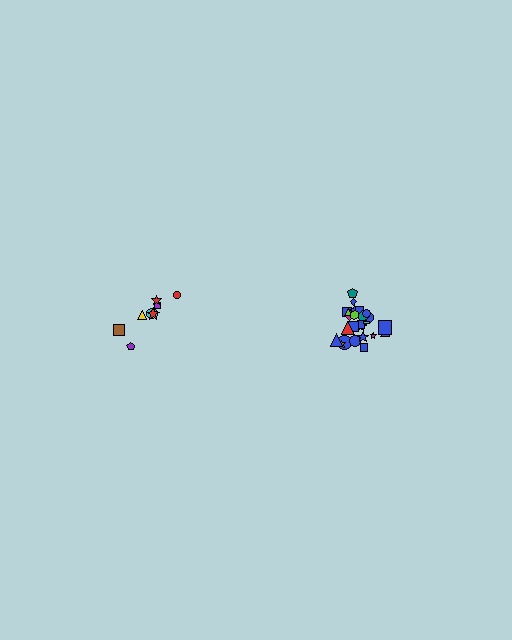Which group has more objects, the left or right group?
The right group.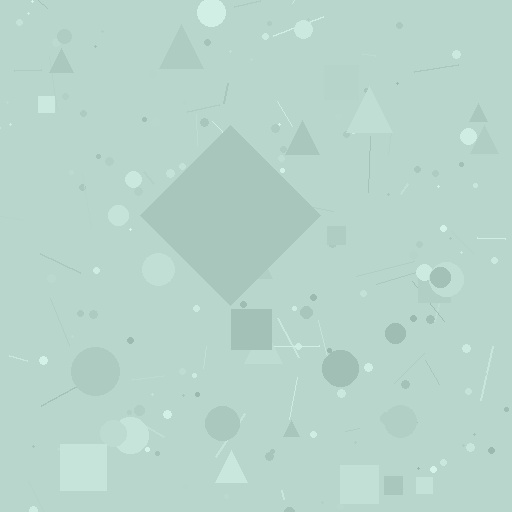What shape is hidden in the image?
A diamond is hidden in the image.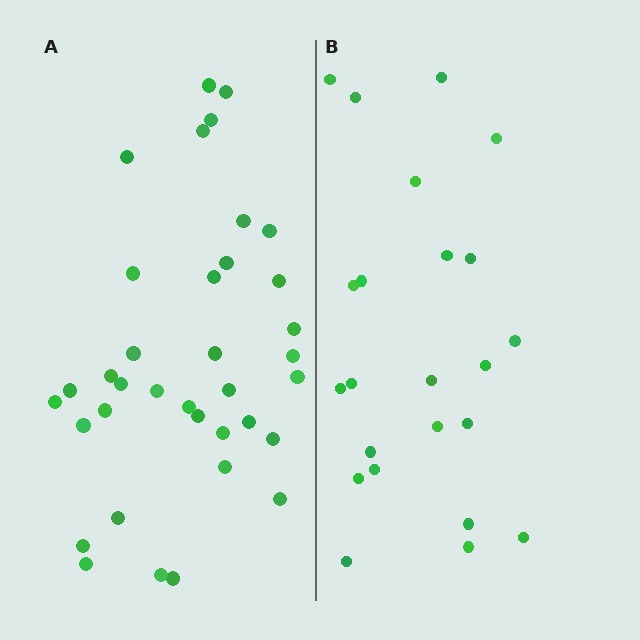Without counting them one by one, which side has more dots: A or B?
Region A (the left region) has more dots.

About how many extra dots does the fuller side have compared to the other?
Region A has approximately 15 more dots than region B.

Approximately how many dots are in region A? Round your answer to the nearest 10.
About 40 dots. (The exact count is 36, which rounds to 40.)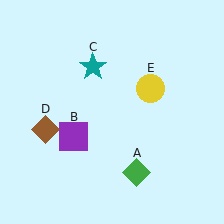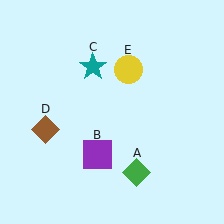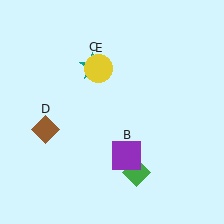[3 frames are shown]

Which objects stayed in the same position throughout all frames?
Green diamond (object A) and teal star (object C) and brown diamond (object D) remained stationary.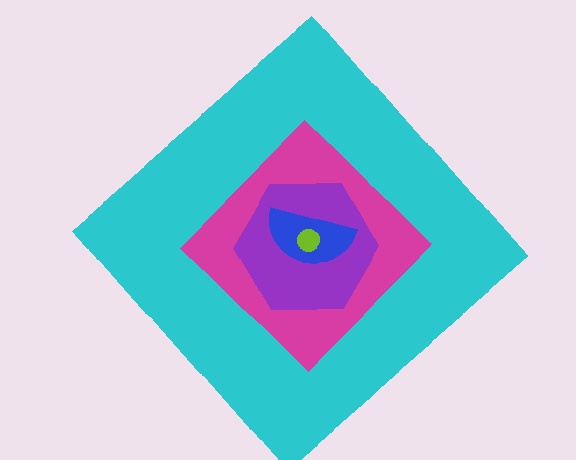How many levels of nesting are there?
5.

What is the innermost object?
The lime circle.